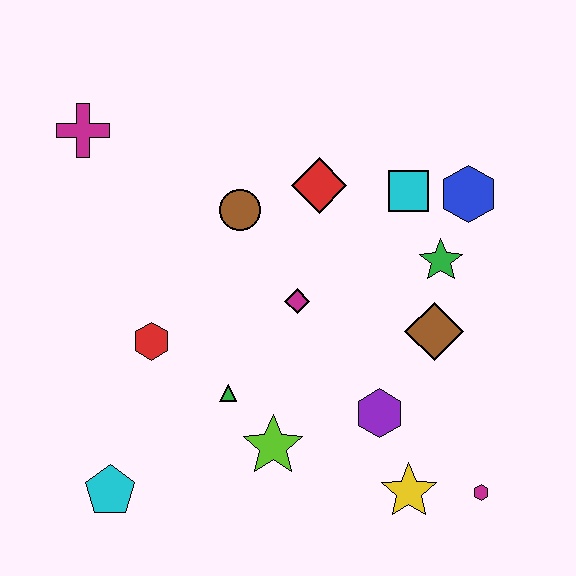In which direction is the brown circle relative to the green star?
The brown circle is to the left of the green star.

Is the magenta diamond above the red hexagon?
Yes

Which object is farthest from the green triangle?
The blue hexagon is farthest from the green triangle.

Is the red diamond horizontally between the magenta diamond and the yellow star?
Yes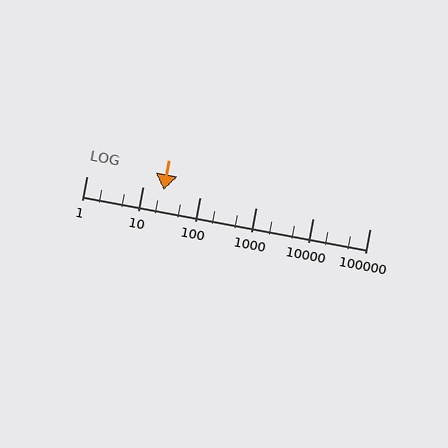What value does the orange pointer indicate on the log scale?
The pointer indicates approximately 23.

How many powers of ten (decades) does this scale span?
The scale spans 5 decades, from 1 to 100000.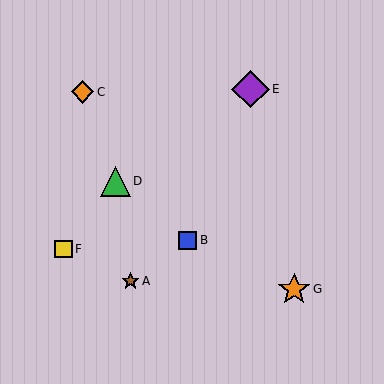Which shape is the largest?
The purple diamond (labeled E) is the largest.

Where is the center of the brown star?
The center of the brown star is at (130, 281).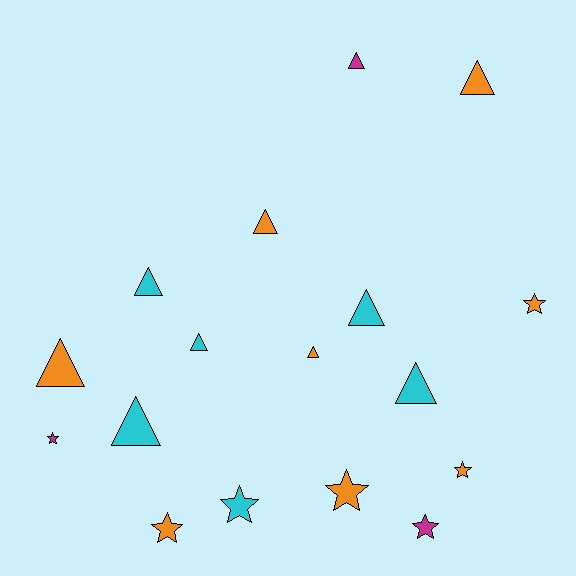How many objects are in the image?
There are 17 objects.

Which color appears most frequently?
Orange, with 8 objects.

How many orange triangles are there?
There are 4 orange triangles.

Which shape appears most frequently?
Triangle, with 10 objects.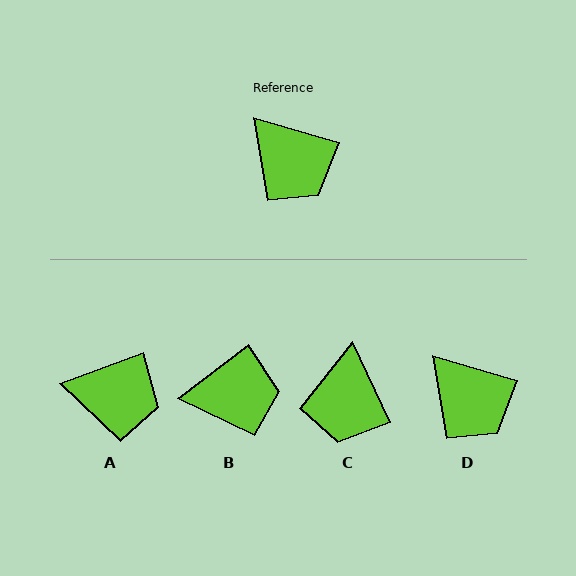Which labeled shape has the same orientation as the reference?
D.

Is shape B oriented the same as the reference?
No, it is off by about 54 degrees.